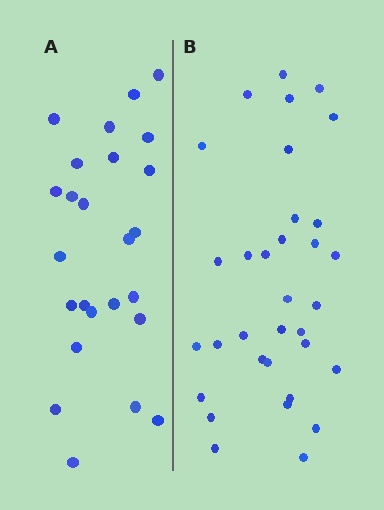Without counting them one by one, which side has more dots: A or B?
Region B (the right region) has more dots.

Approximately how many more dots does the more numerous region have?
Region B has roughly 8 or so more dots than region A.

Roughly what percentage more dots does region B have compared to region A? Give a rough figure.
About 30% more.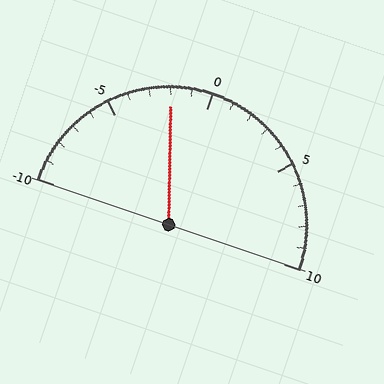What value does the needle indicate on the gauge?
The needle indicates approximately -2.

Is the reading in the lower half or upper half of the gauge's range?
The reading is in the lower half of the range (-10 to 10).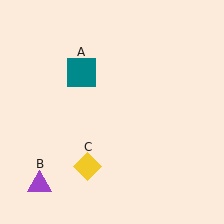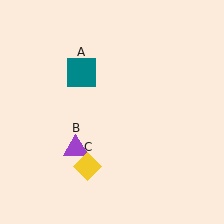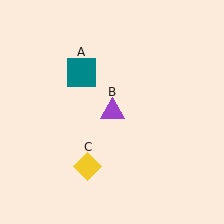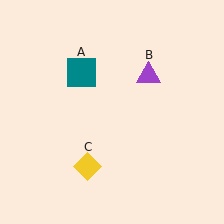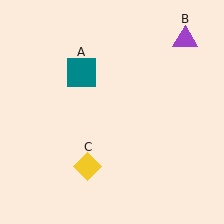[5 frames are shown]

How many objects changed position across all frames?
1 object changed position: purple triangle (object B).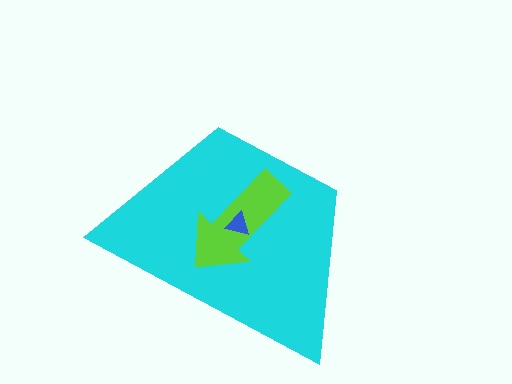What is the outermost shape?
The cyan trapezoid.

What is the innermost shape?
The blue triangle.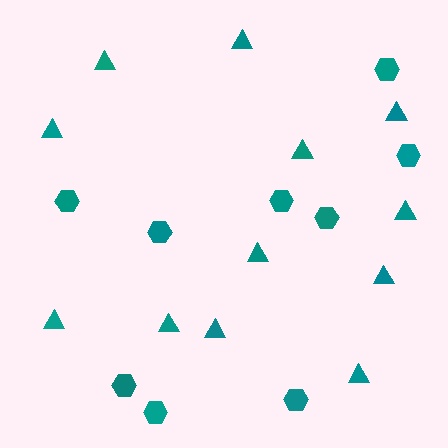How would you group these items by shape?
There are 2 groups: one group of triangles (12) and one group of hexagons (9).